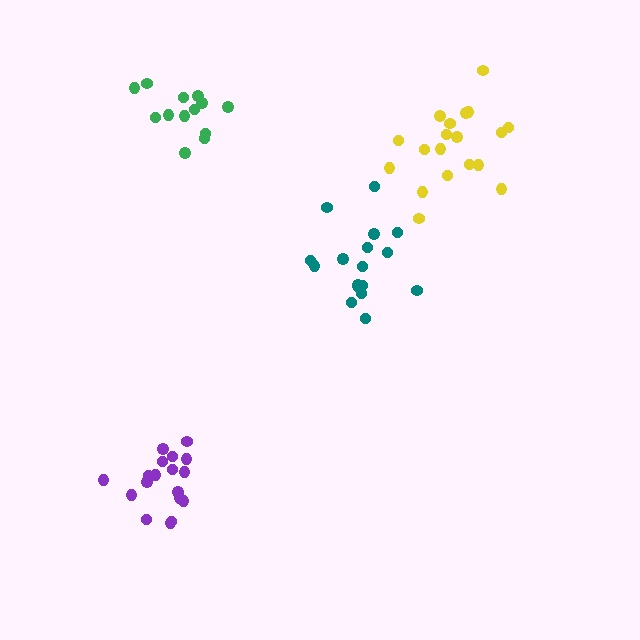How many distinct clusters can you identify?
There are 4 distinct clusters.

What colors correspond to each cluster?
The clusters are colored: green, yellow, teal, purple.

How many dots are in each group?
Group 1: 13 dots, Group 2: 19 dots, Group 3: 17 dots, Group 4: 18 dots (67 total).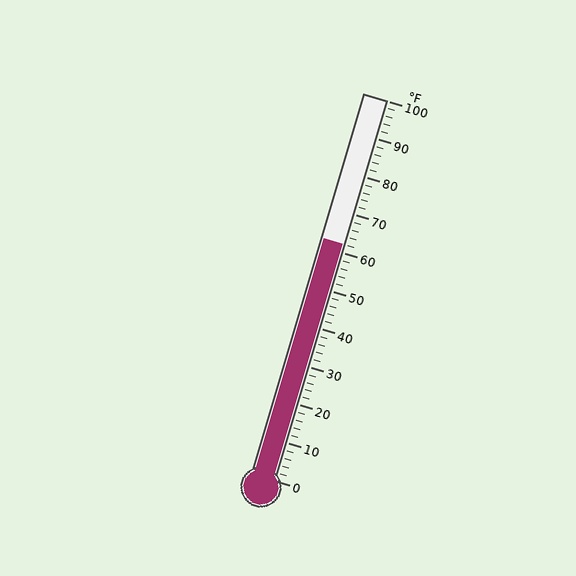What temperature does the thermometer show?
The thermometer shows approximately 62°F.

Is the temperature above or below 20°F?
The temperature is above 20°F.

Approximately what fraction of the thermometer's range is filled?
The thermometer is filled to approximately 60% of its range.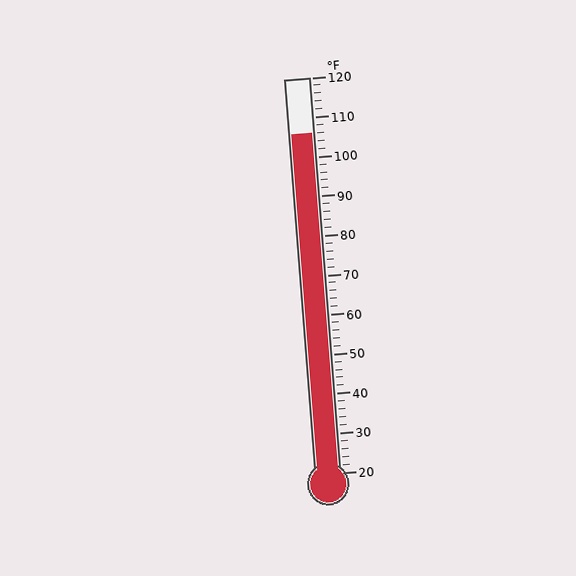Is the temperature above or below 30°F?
The temperature is above 30°F.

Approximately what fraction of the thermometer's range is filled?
The thermometer is filled to approximately 85% of its range.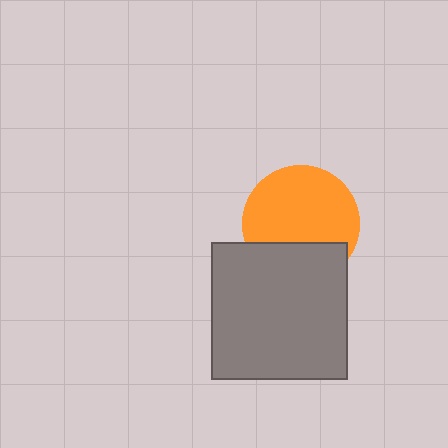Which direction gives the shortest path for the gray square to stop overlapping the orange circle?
Moving down gives the shortest separation.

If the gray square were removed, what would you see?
You would see the complete orange circle.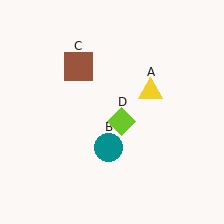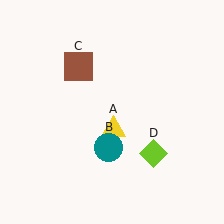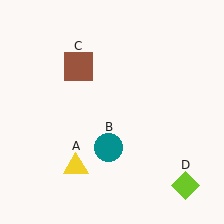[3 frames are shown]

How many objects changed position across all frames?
2 objects changed position: yellow triangle (object A), lime diamond (object D).